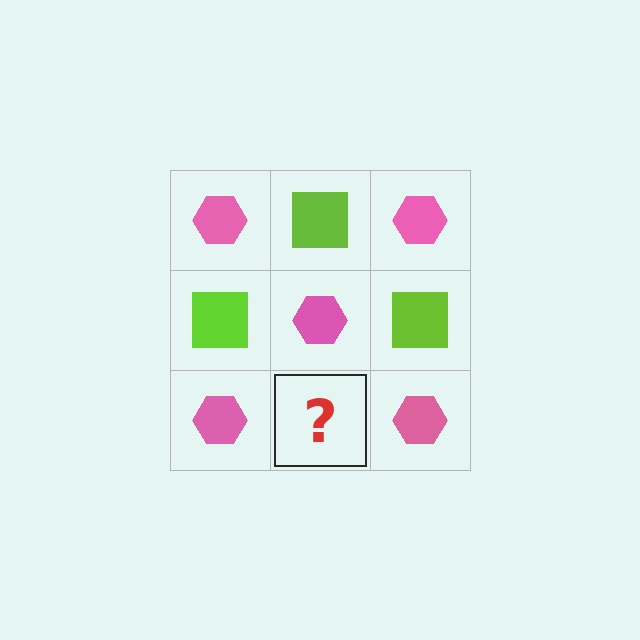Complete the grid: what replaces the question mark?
The question mark should be replaced with a lime square.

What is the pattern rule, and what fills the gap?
The rule is that it alternates pink hexagon and lime square in a checkerboard pattern. The gap should be filled with a lime square.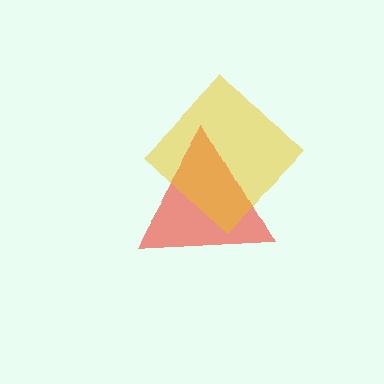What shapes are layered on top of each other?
The layered shapes are: a red triangle, a yellow diamond.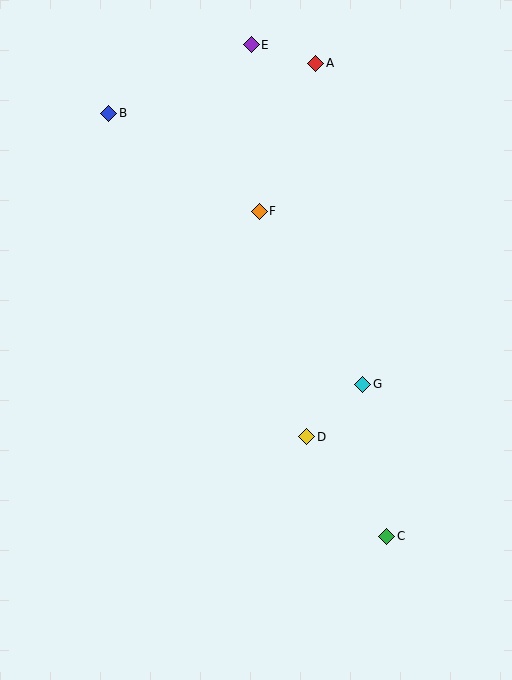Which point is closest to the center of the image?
Point D at (307, 437) is closest to the center.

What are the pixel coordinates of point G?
Point G is at (363, 384).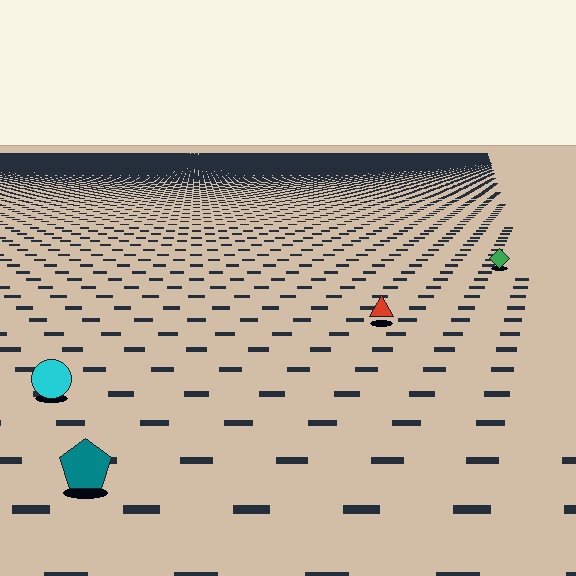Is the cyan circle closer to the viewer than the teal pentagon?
No. The teal pentagon is closer — you can tell from the texture gradient: the ground texture is coarser near it.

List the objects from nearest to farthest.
From nearest to farthest: the teal pentagon, the cyan circle, the red triangle, the green diamond.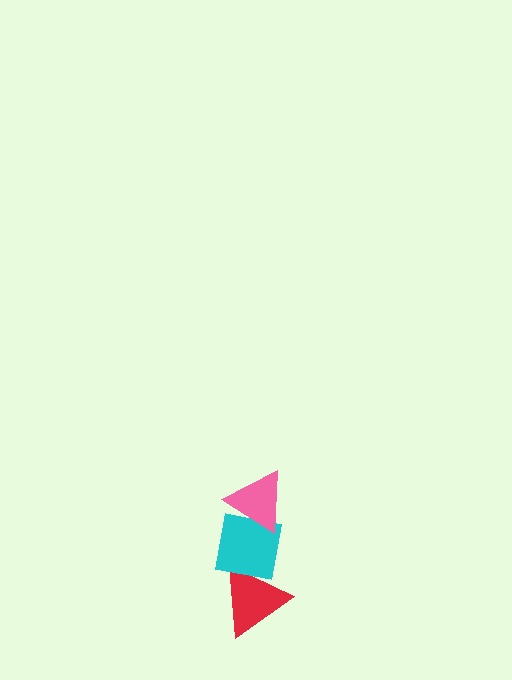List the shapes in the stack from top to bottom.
From top to bottom: the pink triangle, the cyan square, the red triangle.